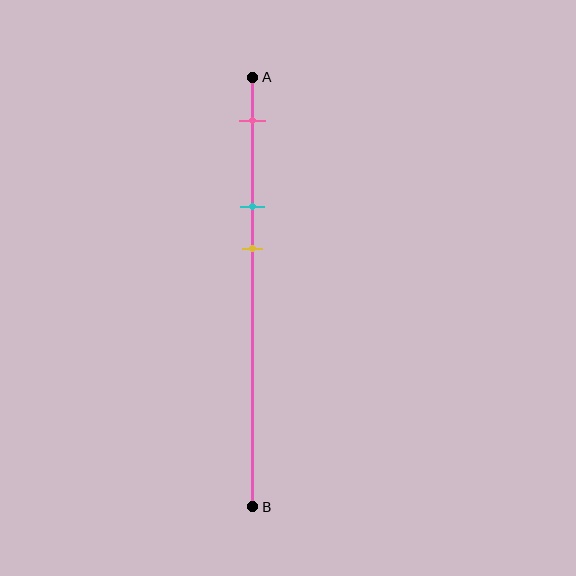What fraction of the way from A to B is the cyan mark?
The cyan mark is approximately 30% (0.3) of the way from A to B.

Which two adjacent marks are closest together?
The cyan and yellow marks are the closest adjacent pair.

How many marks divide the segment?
There are 3 marks dividing the segment.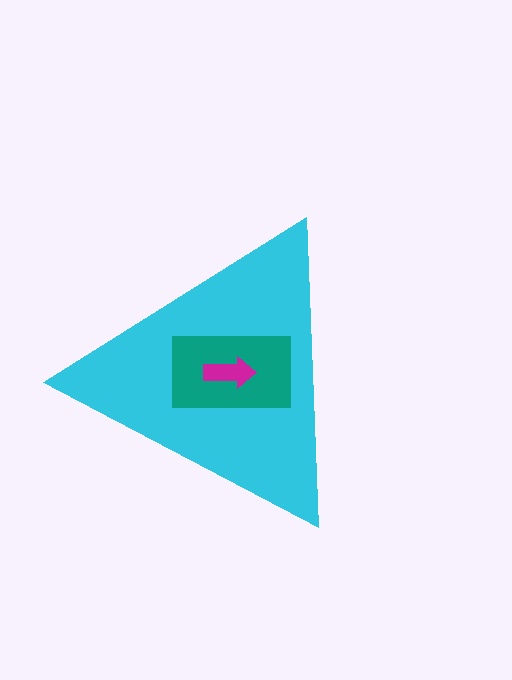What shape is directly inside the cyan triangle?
The teal rectangle.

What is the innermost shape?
The magenta arrow.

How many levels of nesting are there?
3.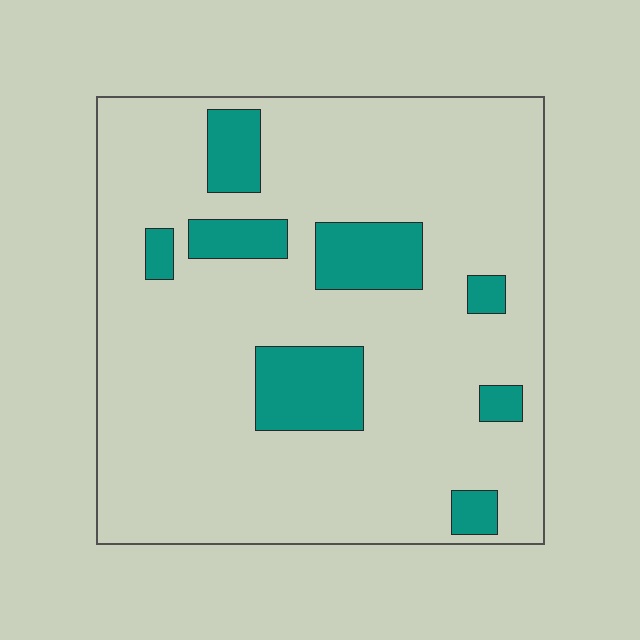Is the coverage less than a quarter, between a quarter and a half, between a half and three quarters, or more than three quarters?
Less than a quarter.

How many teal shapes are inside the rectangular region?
8.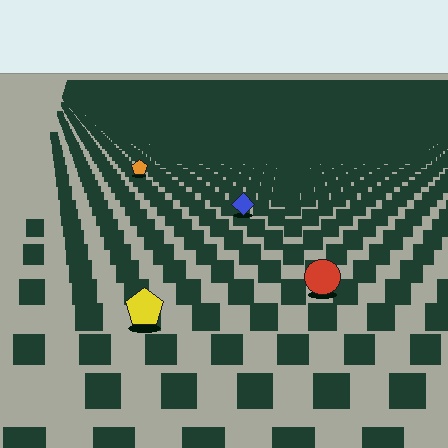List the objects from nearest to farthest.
From nearest to farthest: the yellow pentagon, the red circle, the blue diamond, the orange pentagon.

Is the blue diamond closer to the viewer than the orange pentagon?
Yes. The blue diamond is closer — you can tell from the texture gradient: the ground texture is coarser near it.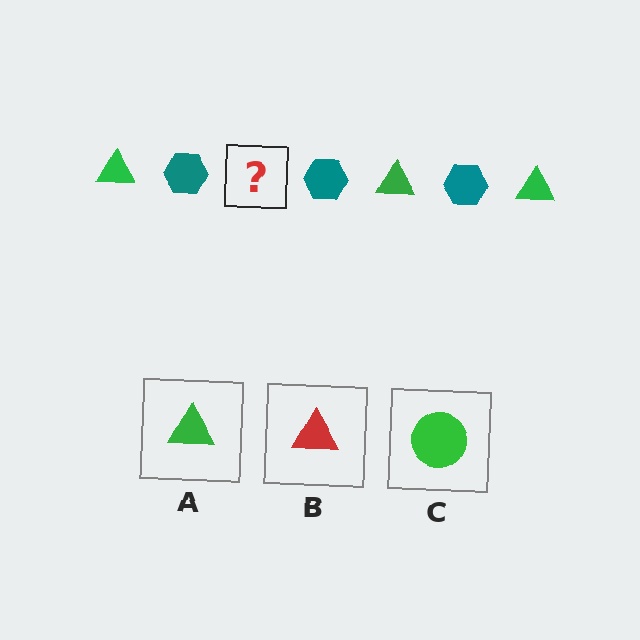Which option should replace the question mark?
Option A.